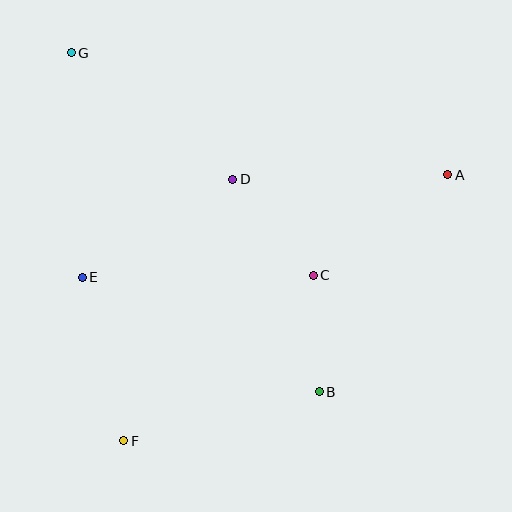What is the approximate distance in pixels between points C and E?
The distance between C and E is approximately 231 pixels.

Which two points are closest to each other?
Points B and C are closest to each other.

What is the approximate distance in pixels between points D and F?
The distance between D and F is approximately 283 pixels.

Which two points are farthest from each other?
Points B and G are farthest from each other.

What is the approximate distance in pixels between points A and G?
The distance between A and G is approximately 396 pixels.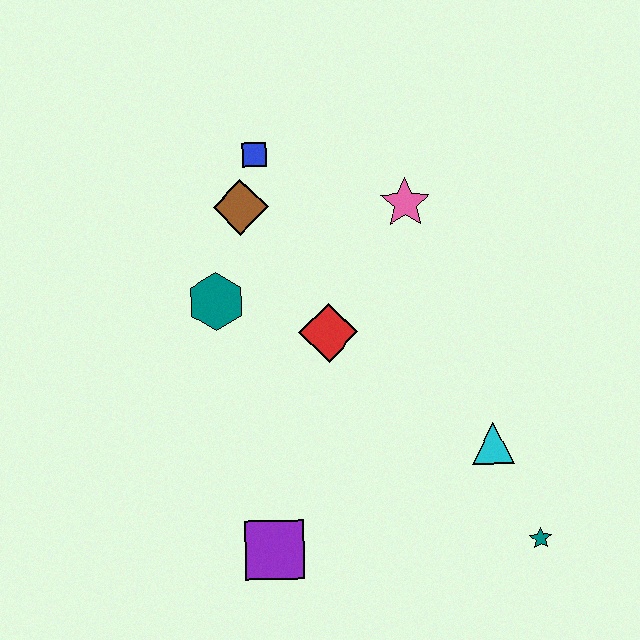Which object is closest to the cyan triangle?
The teal star is closest to the cyan triangle.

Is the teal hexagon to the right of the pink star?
No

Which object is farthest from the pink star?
The purple square is farthest from the pink star.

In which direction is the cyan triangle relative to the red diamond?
The cyan triangle is to the right of the red diamond.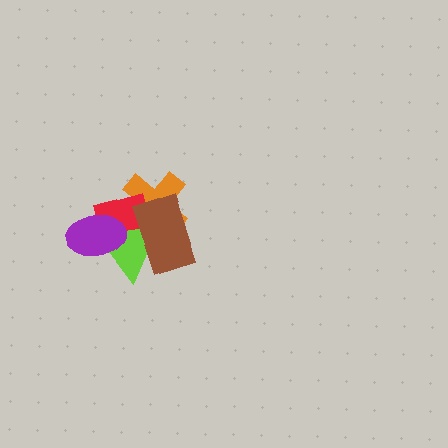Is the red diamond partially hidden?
Yes, it is partially covered by another shape.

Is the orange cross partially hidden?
Yes, it is partially covered by another shape.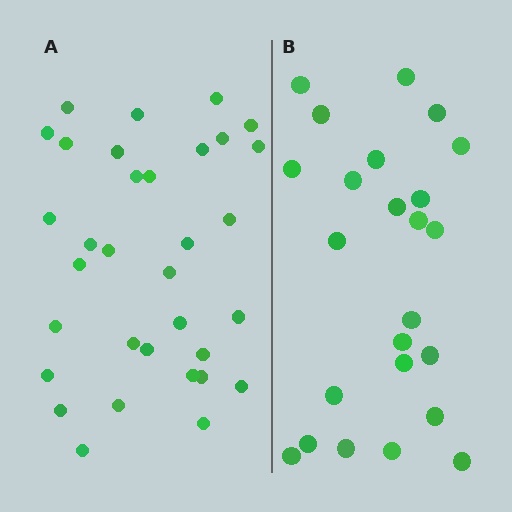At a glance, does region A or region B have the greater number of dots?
Region A (the left region) has more dots.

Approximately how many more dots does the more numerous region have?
Region A has roughly 8 or so more dots than region B.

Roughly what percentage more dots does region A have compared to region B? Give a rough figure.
About 40% more.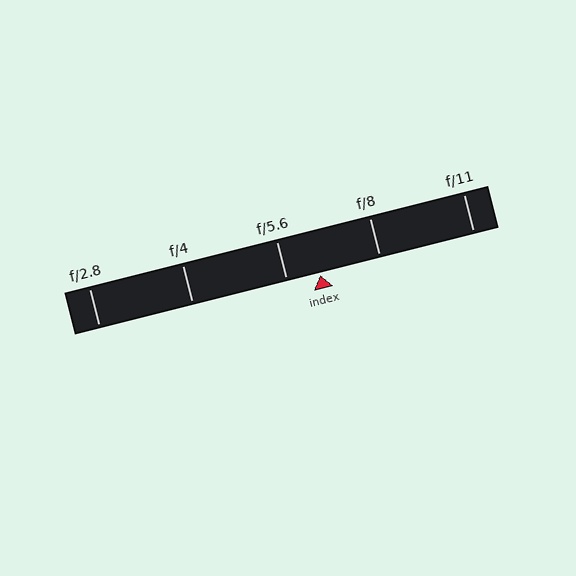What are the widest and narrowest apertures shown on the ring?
The widest aperture shown is f/2.8 and the narrowest is f/11.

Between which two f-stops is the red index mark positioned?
The index mark is between f/5.6 and f/8.